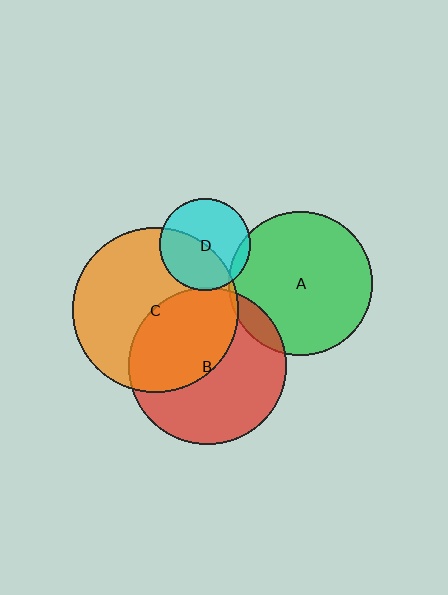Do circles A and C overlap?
Yes.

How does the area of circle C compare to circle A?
Approximately 1.3 times.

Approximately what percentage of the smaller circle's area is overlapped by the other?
Approximately 5%.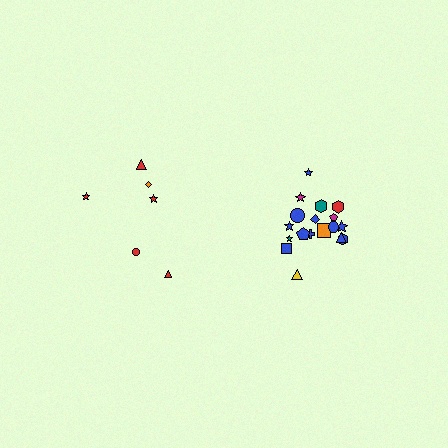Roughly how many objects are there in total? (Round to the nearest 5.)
Roughly 25 objects in total.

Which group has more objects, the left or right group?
The right group.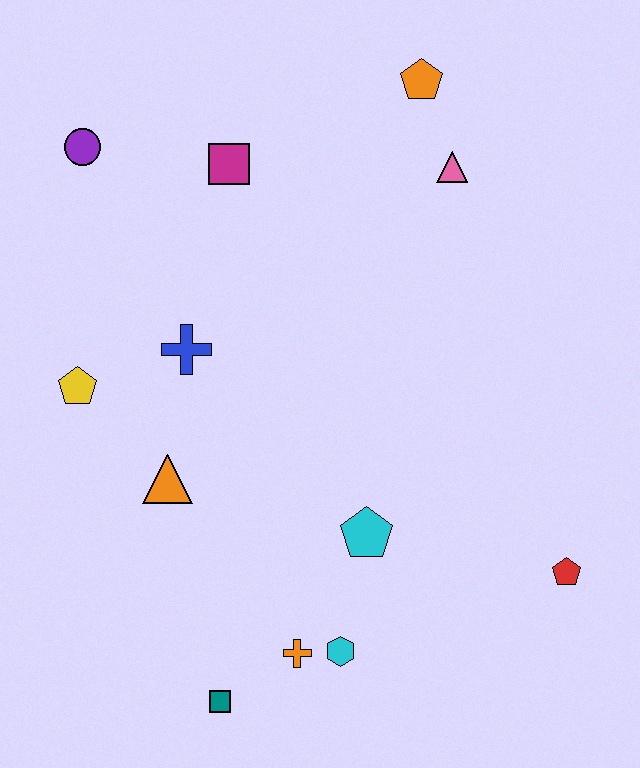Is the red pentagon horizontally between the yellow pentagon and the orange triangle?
No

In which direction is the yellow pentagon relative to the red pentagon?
The yellow pentagon is to the left of the red pentagon.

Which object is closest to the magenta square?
The purple circle is closest to the magenta square.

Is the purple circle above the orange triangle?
Yes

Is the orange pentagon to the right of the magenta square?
Yes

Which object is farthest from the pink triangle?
The teal square is farthest from the pink triangle.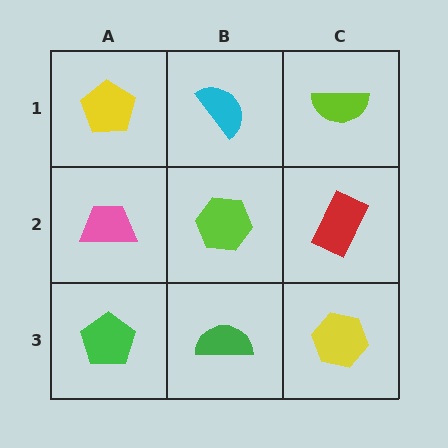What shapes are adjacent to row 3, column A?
A pink trapezoid (row 2, column A), a green semicircle (row 3, column B).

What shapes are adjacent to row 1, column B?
A lime hexagon (row 2, column B), a yellow pentagon (row 1, column A), a lime semicircle (row 1, column C).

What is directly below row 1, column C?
A red rectangle.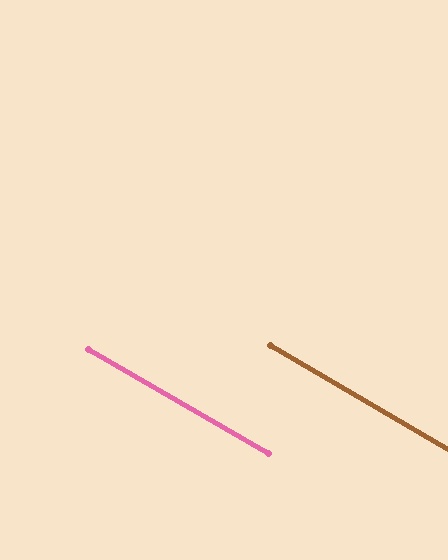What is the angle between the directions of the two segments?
Approximately 0 degrees.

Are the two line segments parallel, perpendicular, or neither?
Parallel — their directions differ by only 0.3°.